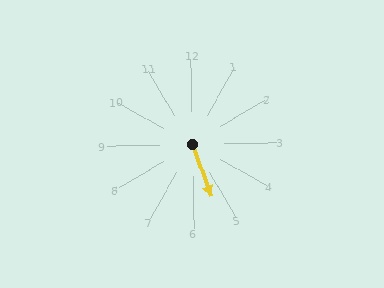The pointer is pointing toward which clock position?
Roughly 5 o'clock.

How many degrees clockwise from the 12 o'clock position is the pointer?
Approximately 161 degrees.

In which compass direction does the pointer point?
South.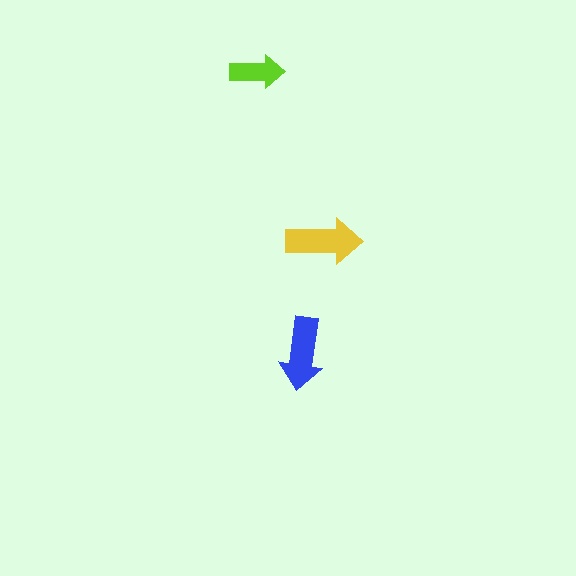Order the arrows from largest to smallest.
the yellow one, the blue one, the lime one.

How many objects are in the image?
There are 3 objects in the image.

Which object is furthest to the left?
The lime arrow is leftmost.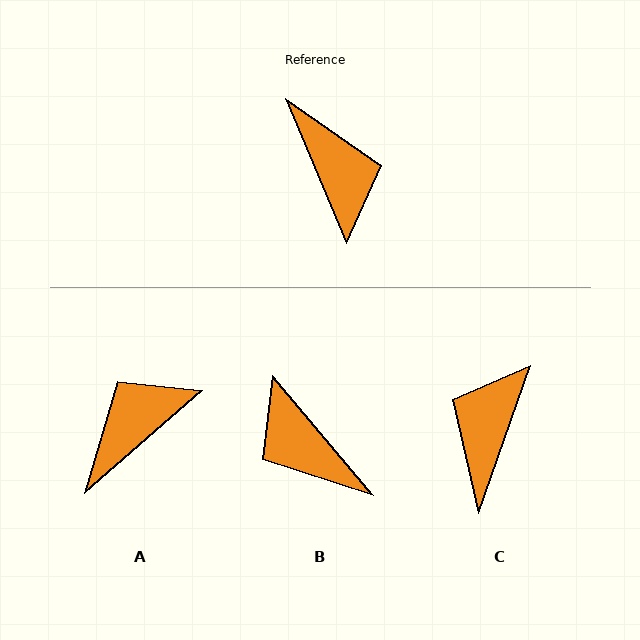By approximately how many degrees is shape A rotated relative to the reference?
Approximately 108 degrees counter-clockwise.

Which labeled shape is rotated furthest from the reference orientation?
B, about 163 degrees away.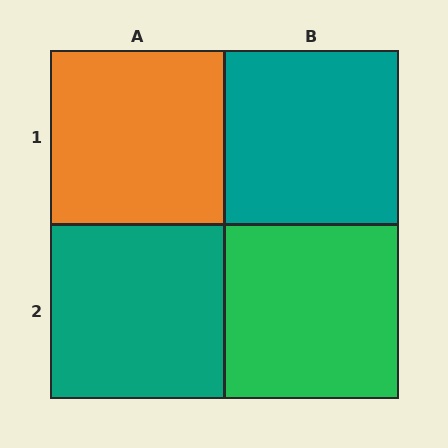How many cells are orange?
1 cell is orange.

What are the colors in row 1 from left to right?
Orange, teal.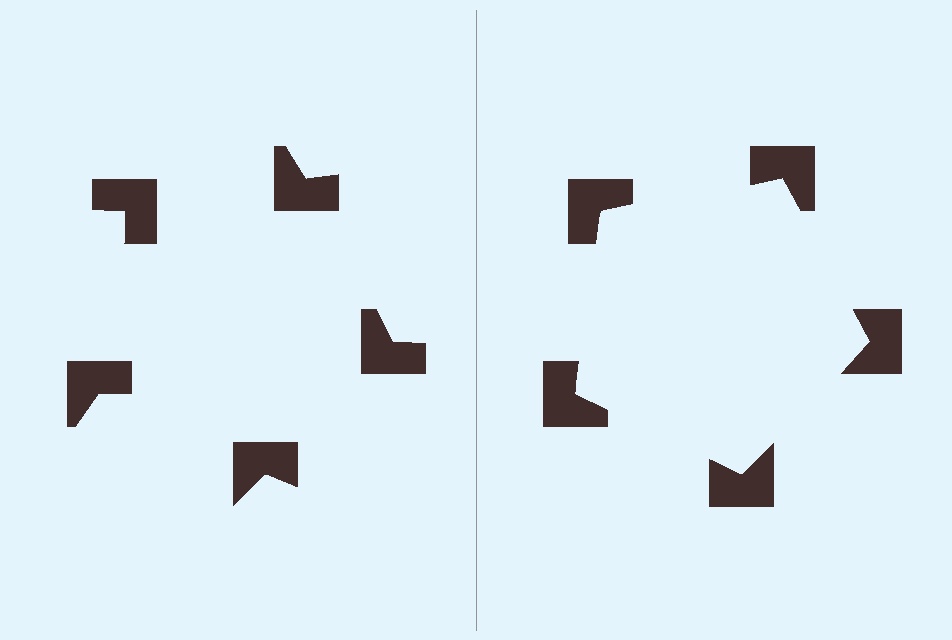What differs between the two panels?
The notched squares are positioned identically on both sides; only the wedge orientations differ. On the right they align to a pentagon; on the left they are misaligned.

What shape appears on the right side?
An illusory pentagon.